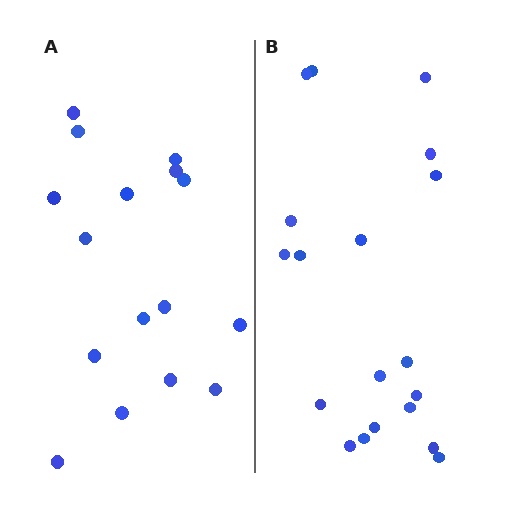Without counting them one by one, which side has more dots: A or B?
Region B (the right region) has more dots.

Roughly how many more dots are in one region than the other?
Region B has just a few more — roughly 2 or 3 more dots than region A.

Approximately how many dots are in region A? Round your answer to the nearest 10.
About 20 dots. (The exact count is 16, which rounds to 20.)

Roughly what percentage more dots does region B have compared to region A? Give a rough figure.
About 20% more.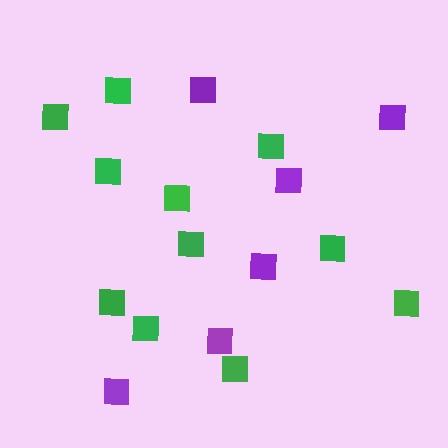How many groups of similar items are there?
There are 2 groups: one group of purple squares (6) and one group of green squares (11).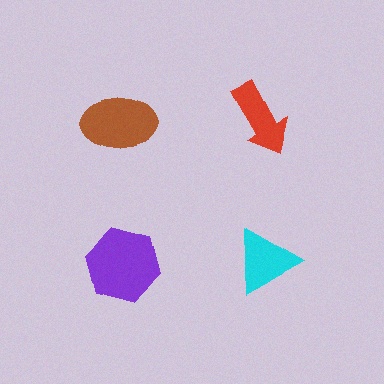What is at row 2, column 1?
A purple hexagon.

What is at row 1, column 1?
A brown ellipse.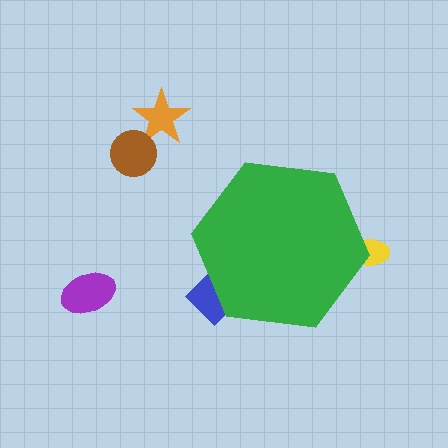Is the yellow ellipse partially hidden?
Yes, the yellow ellipse is partially hidden behind the green hexagon.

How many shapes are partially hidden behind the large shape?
2 shapes are partially hidden.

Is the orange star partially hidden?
No, the orange star is fully visible.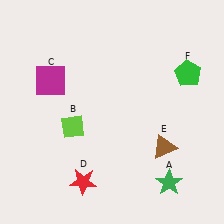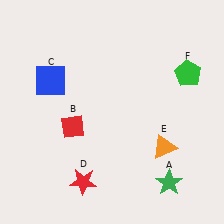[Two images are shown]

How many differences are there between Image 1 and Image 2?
There are 3 differences between the two images.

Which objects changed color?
B changed from lime to red. C changed from magenta to blue. E changed from brown to orange.